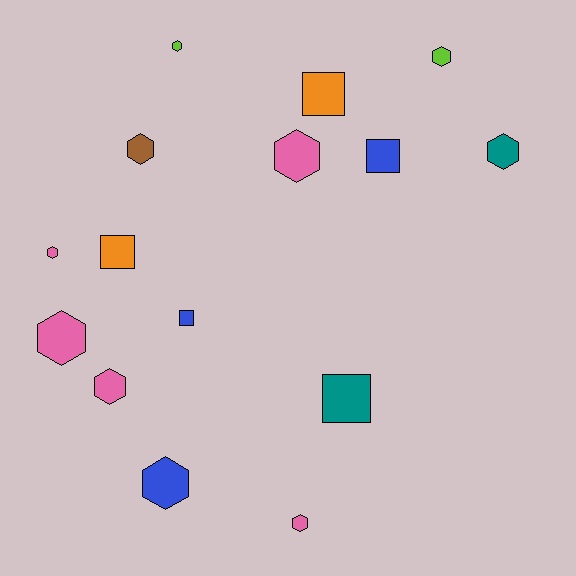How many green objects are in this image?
There are no green objects.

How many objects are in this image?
There are 15 objects.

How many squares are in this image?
There are 5 squares.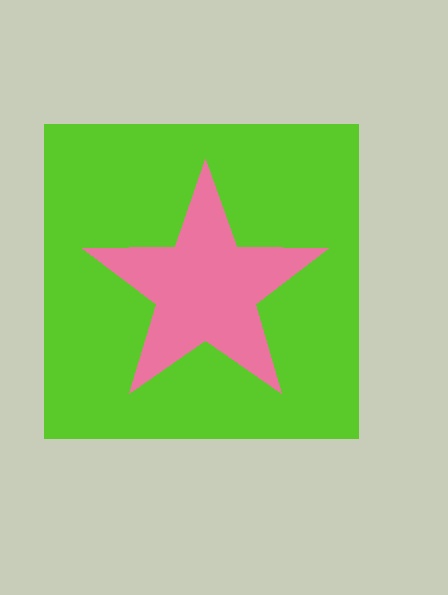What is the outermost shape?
The lime square.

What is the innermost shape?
The pink star.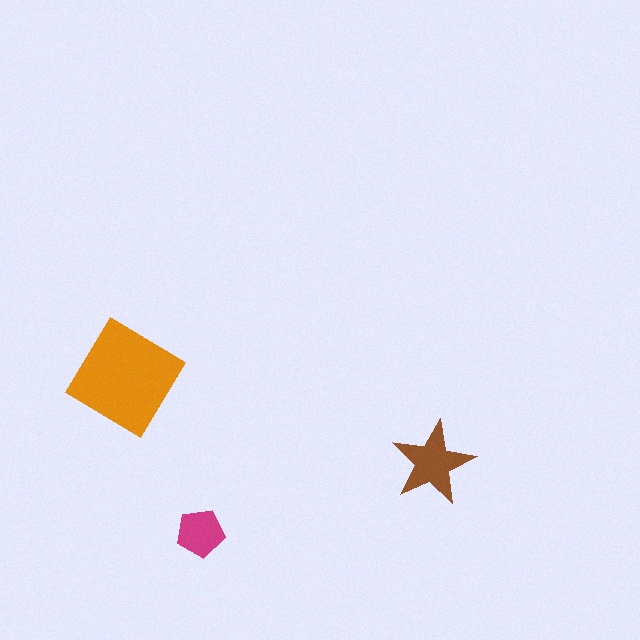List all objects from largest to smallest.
The orange diamond, the brown star, the magenta pentagon.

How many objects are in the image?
There are 3 objects in the image.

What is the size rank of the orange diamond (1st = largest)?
1st.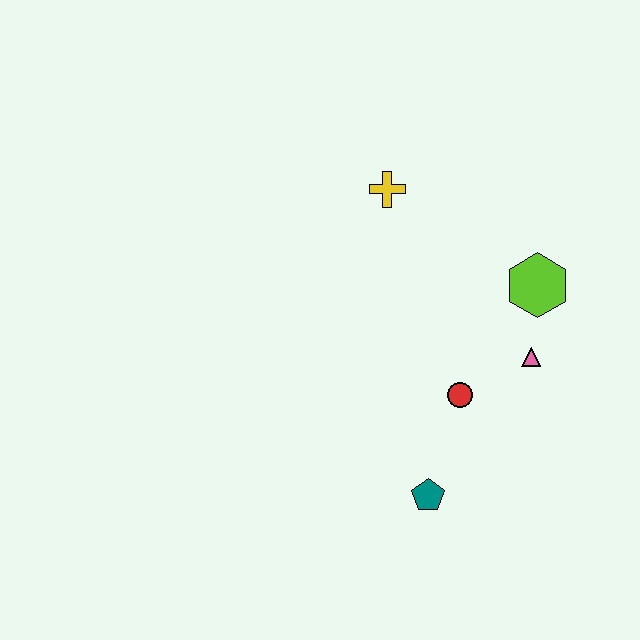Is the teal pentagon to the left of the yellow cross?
No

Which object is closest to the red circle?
The pink triangle is closest to the red circle.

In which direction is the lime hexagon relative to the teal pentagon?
The lime hexagon is above the teal pentagon.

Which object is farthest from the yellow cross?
The teal pentagon is farthest from the yellow cross.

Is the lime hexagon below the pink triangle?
No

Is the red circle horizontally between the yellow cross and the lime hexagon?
Yes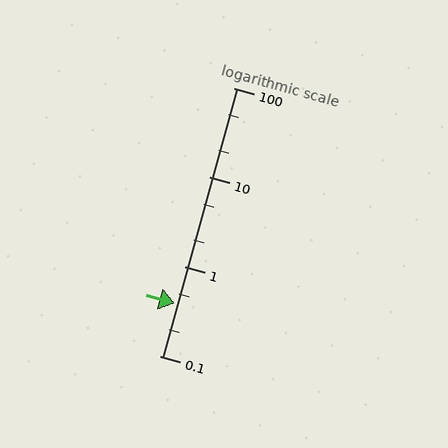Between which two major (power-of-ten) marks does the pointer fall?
The pointer is between 0.1 and 1.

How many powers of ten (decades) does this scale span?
The scale spans 3 decades, from 0.1 to 100.